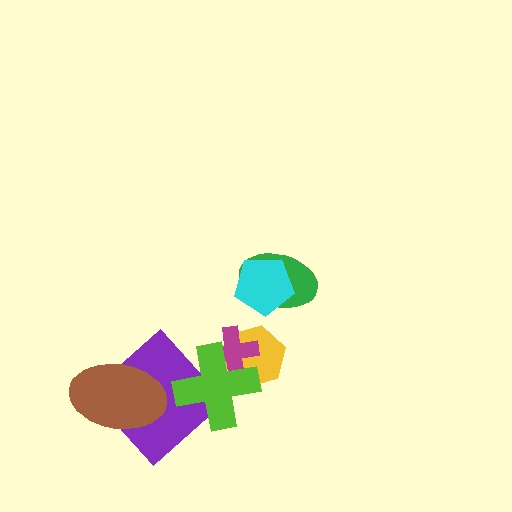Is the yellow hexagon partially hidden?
Yes, it is partially covered by another shape.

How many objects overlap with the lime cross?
3 objects overlap with the lime cross.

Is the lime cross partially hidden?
No, no other shape covers it.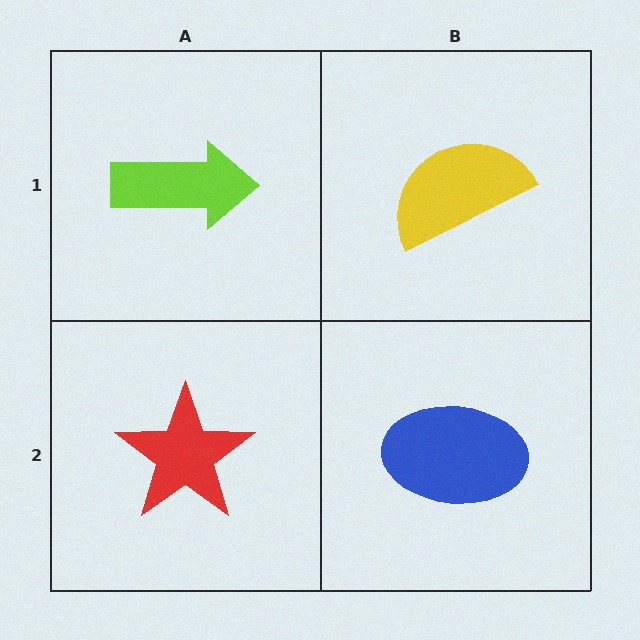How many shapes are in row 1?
2 shapes.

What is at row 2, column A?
A red star.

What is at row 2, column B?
A blue ellipse.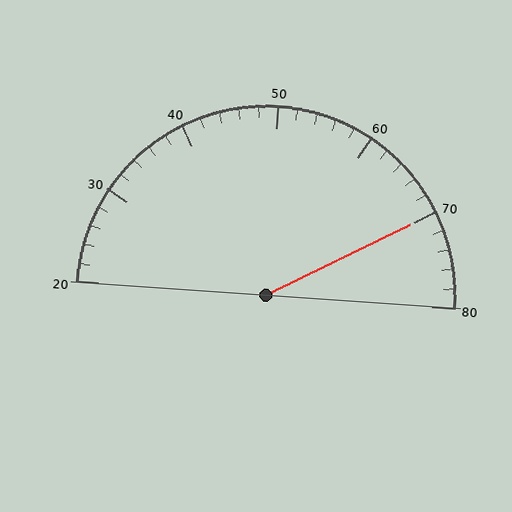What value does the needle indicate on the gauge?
The needle indicates approximately 70.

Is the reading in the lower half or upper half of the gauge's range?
The reading is in the upper half of the range (20 to 80).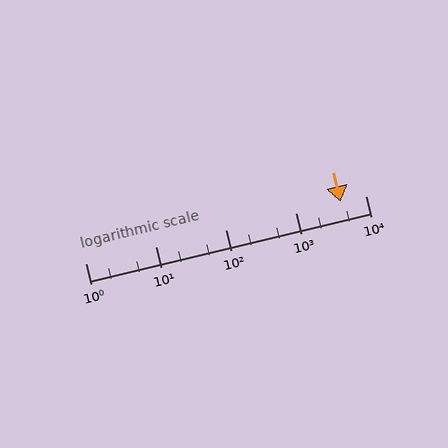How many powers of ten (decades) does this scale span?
The scale spans 4 decades, from 1 to 10000.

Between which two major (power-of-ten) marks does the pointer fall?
The pointer is between 1000 and 10000.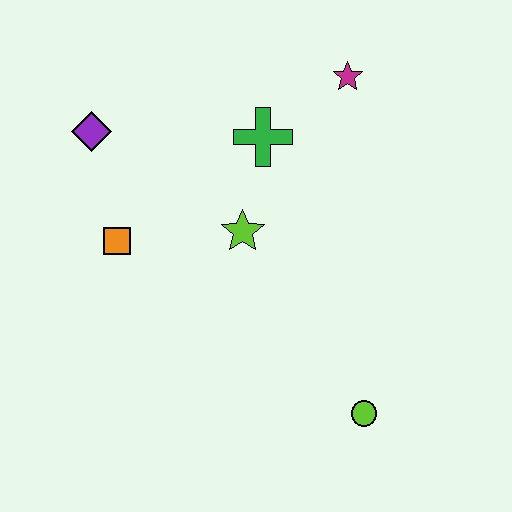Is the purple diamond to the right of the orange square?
No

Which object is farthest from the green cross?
The lime circle is farthest from the green cross.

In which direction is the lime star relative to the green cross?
The lime star is below the green cross.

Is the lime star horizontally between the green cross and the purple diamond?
Yes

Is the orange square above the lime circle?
Yes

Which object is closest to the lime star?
The green cross is closest to the lime star.